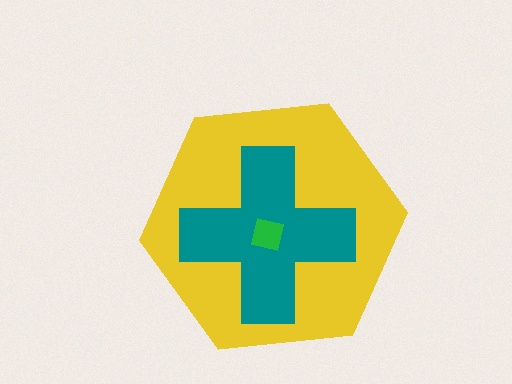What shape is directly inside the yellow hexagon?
The teal cross.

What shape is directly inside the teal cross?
The green square.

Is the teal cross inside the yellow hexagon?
Yes.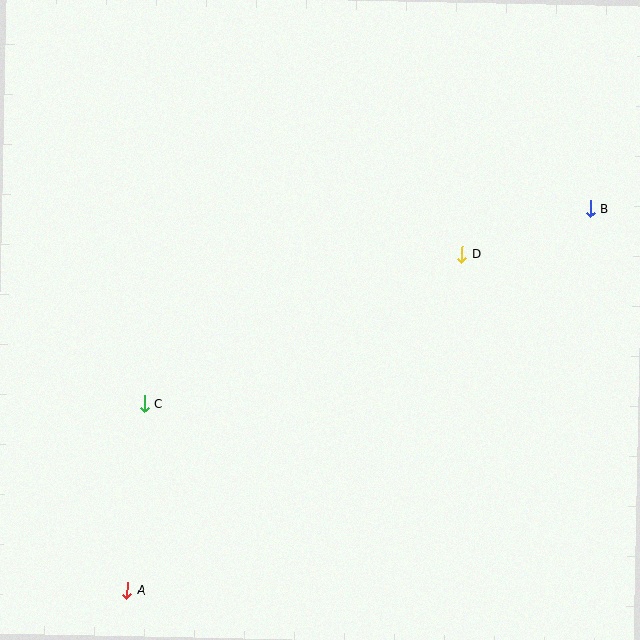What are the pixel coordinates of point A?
Point A is at (127, 590).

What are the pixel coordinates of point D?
Point D is at (462, 254).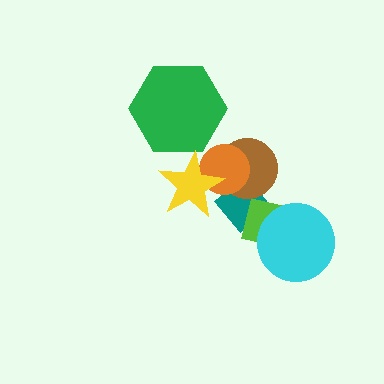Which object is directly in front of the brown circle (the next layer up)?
The orange circle is directly in front of the brown circle.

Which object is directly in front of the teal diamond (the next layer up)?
The lime square is directly in front of the teal diamond.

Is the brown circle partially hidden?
Yes, it is partially covered by another shape.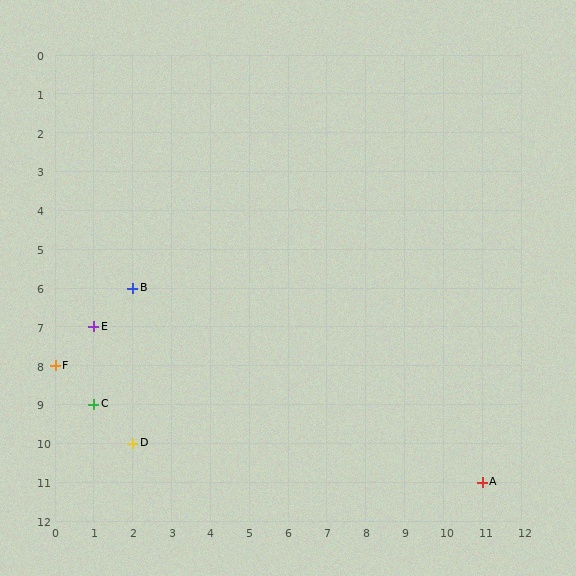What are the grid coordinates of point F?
Point F is at grid coordinates (0, 8).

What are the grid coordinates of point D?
Point D is at grid coordinates (2, 10).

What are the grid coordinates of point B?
Point B is at grid coordinates (2, 6).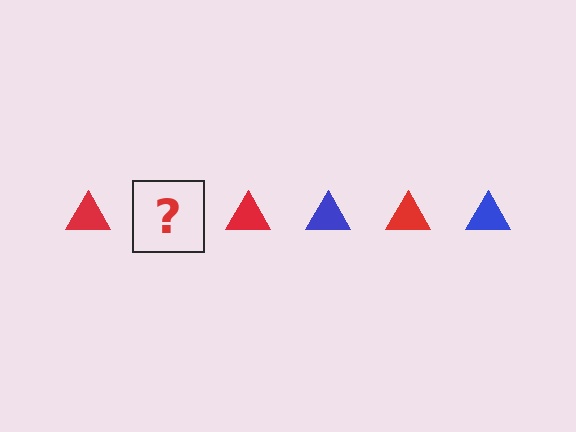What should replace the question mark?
The question mark should be replaced with a blue triangle.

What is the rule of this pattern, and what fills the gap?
The rule is that the pattern cycles through red, blue triangles. The gap should be filled with a blue triangle.